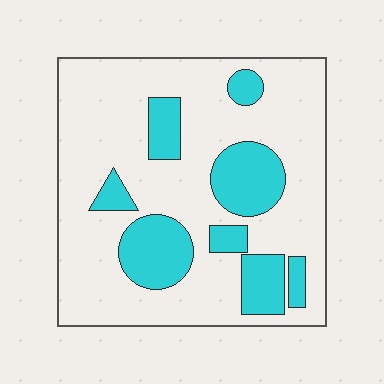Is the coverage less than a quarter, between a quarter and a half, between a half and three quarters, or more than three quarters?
Less than a quarter.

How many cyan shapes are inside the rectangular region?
8.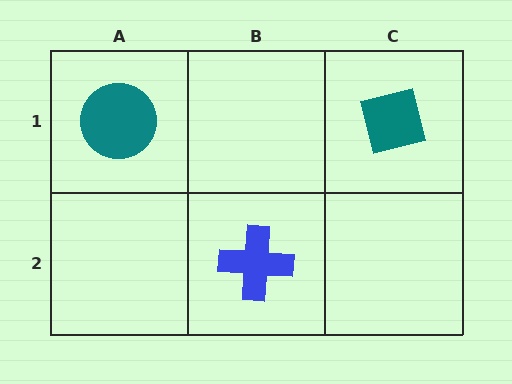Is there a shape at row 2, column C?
No, that cell is empty.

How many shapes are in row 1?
2 shapes.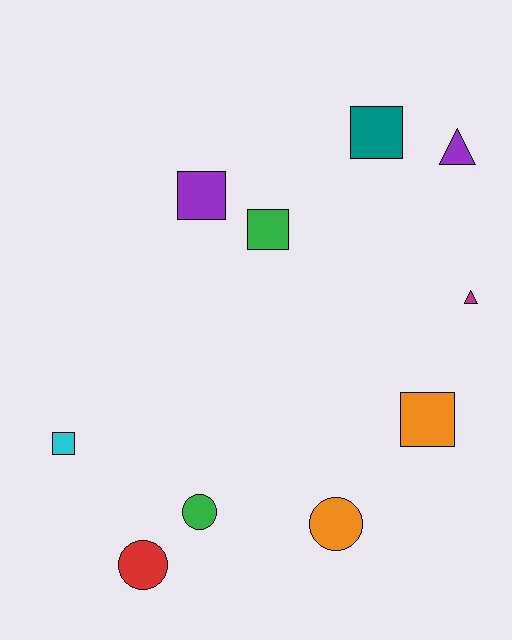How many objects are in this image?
There are 10 objects.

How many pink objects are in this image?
There are no pink objects.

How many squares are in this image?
There are 5 squares.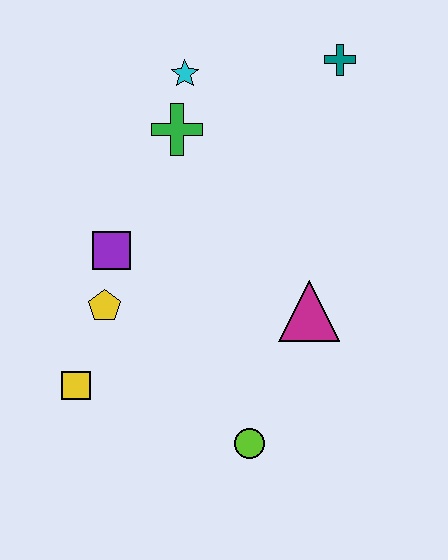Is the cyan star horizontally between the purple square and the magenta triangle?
Yes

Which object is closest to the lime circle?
The magenta triangle is closest to the lime circle.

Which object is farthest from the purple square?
The teal cross is farthest from the purple square.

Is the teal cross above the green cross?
Yes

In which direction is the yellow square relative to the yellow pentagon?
The yellow square is below the yellow pentagon.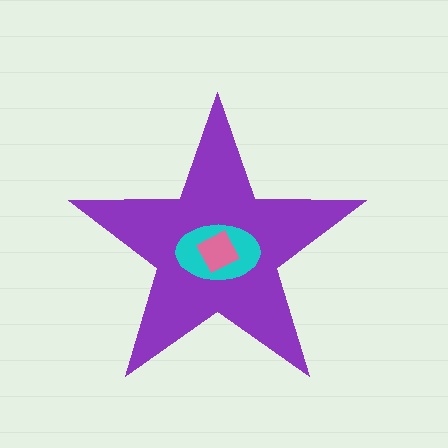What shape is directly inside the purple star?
The cyan ellipse.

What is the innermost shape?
The pink square.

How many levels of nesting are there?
3.